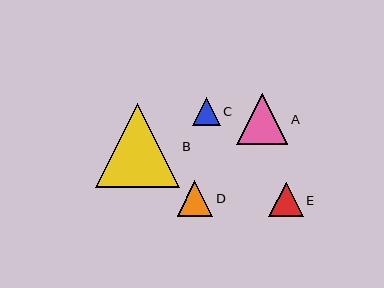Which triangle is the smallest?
Triangle C is the smallest with a size of approximately 28 pixels.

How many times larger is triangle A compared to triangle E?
Triangle A is approximately 1.5 times the size of triangle E.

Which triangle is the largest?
Triangle B is the largest with a size of approximately 84 pixels.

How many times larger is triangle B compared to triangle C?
Triangle B is approximately 3.0 times the size of triangle C.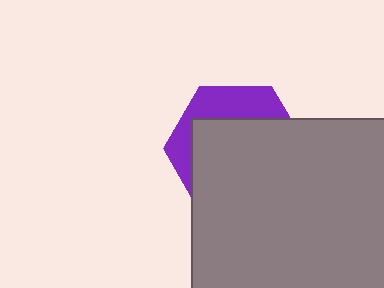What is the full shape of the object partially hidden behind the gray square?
The partially hidden object is a purple hexagon.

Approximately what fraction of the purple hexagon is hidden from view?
Roughly 69% of the purple hexagon is hidden behind the gray square.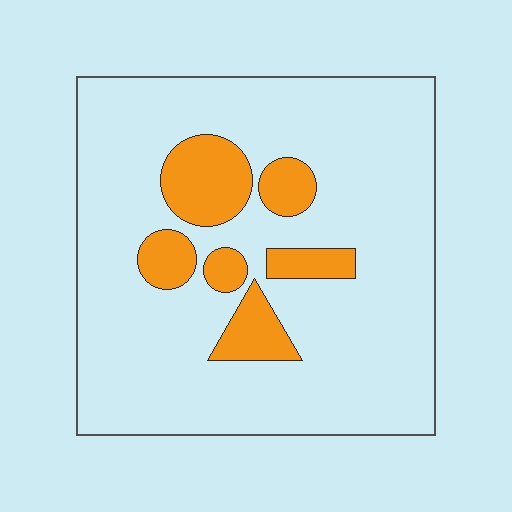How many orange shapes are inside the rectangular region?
6.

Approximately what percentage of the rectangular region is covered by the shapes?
Approximately 15%.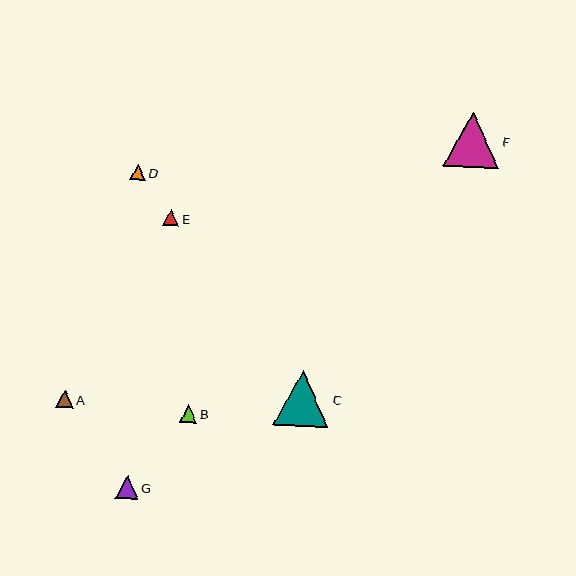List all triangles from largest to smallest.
From largest to smallest: C, F, G, B, A, E, D.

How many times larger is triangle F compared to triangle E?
Triangle F is approximately 3.5 times the size of triangle E.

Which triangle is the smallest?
Triangle D is the smallest with a size of approximately 16 pixels.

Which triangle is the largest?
Triangle C is the largest with a size of approximately 55 pixels.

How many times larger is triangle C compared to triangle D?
Triangle C is approximately 3.6 times the size of triangle D.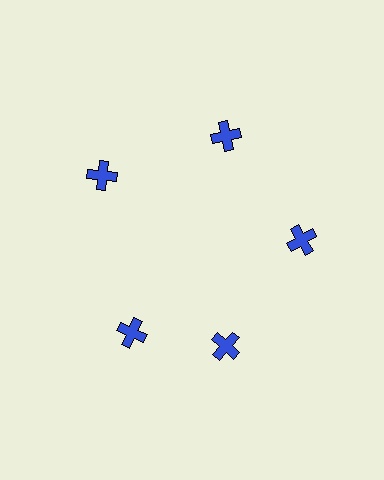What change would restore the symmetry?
The symmetry would be restored by rotating it back into even spacing with its neighbors so that all 5 crosses sit at equal angles and equal distance from the center.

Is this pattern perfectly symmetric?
No. The 5 blue crosses are arranged in a ring, but one element near the 8 o'clock position is rotated out of alignment along the ring, breaking the 5-fold rotational symmetry.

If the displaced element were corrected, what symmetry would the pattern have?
It would have 5-fold rotational symmetry — the pattern would map onto itself every 72 degrees.